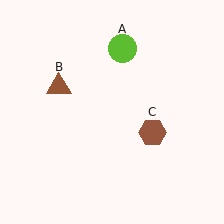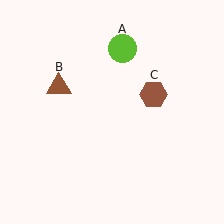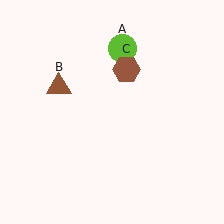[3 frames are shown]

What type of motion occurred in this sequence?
The brown hexagon (object C) rotated counterclockwise around the center of the scene.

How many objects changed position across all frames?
1 object changed position: brown hexagon (object C).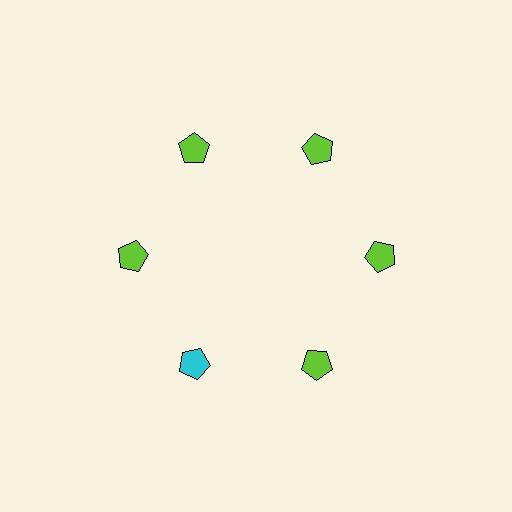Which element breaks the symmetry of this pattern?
The cyan pentagon at roughly the 7 o'clock position breaks the symmetry. All other shapes are lime pentagons.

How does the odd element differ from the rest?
It has a different color: cyan instead of lime.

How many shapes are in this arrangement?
There are 6 shapes arranged in a ring pattern.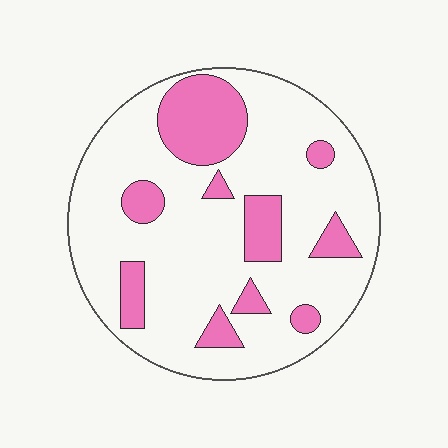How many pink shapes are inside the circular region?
10.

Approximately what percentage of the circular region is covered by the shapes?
Approximately 25%.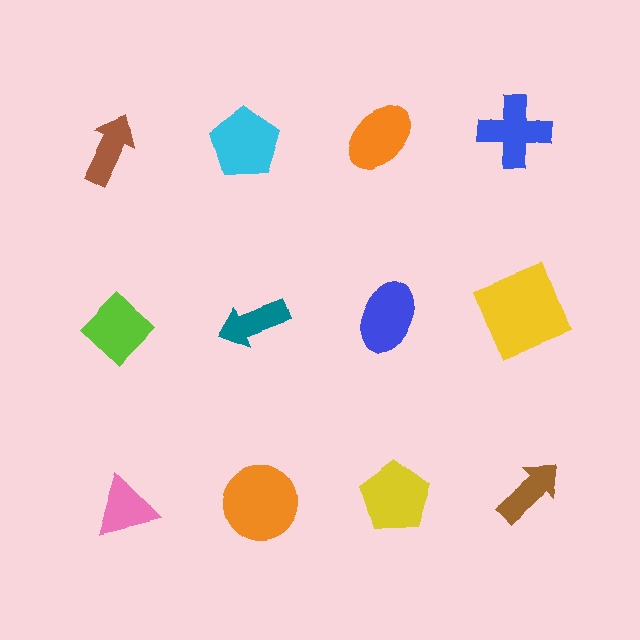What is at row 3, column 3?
A yellow pentagon.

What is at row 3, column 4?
A brown arrow.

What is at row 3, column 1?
A pink triangle.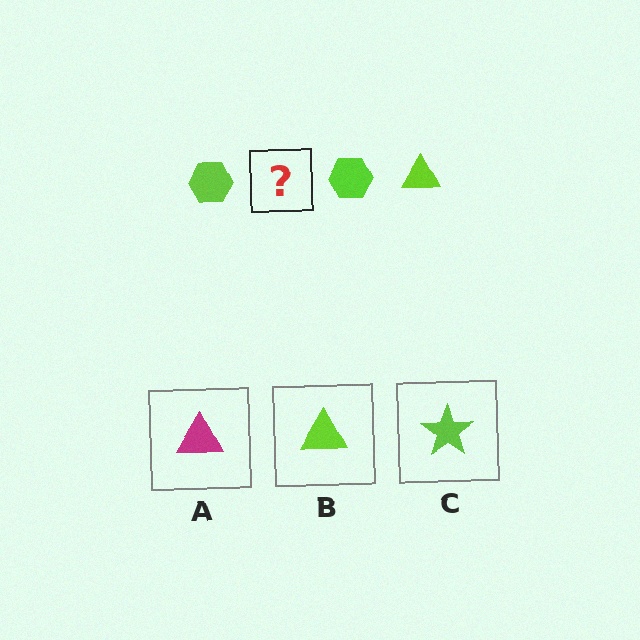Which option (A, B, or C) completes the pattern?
B.